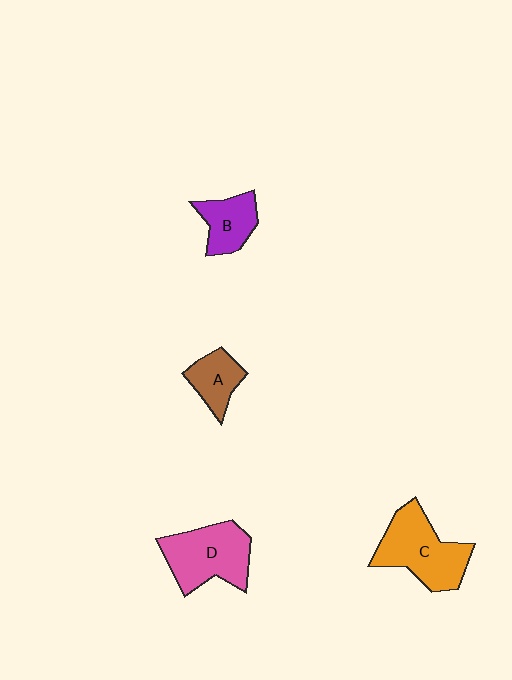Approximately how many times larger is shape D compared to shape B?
Approximately 1.7 times.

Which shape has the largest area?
Shape C (orange).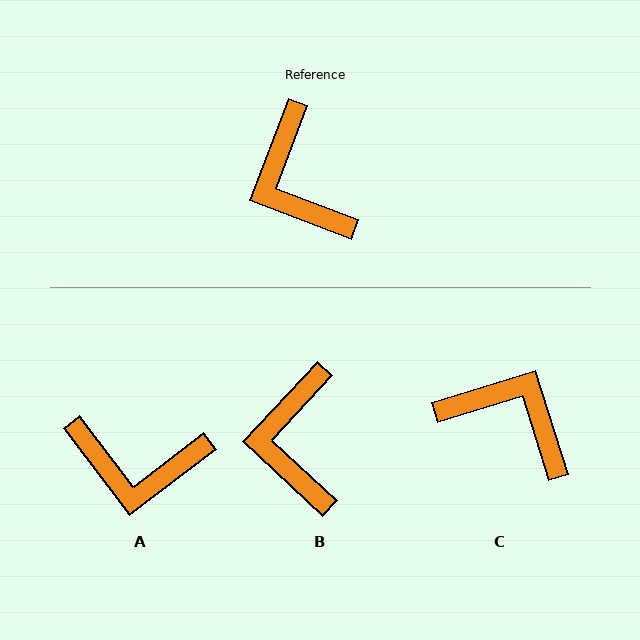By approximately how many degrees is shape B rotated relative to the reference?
Approximately 22 degrees clockwise.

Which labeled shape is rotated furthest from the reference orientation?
C, about 142 degrees away.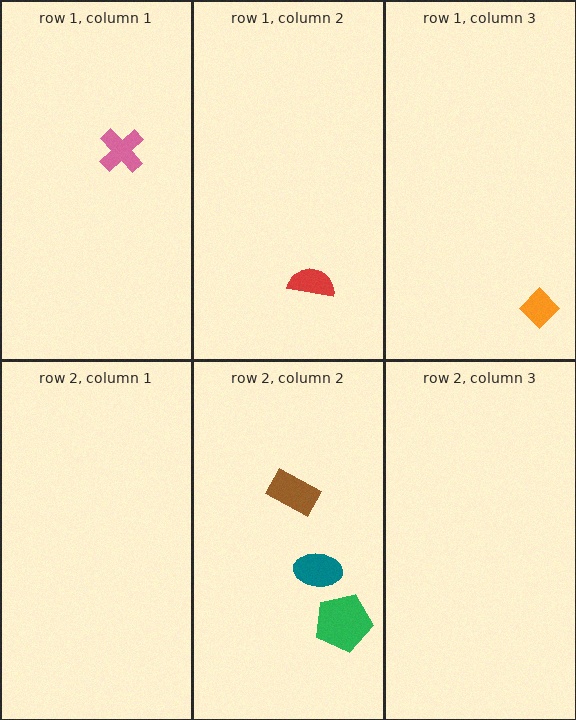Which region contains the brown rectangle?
The row 2, column 2 region.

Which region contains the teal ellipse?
The row 2, column 2 region.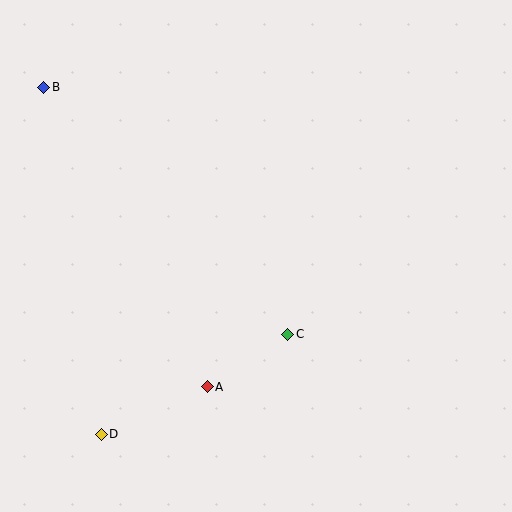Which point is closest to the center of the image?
Point C at (288, 334) is closest to the center.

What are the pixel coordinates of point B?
Point B is at (44, 88).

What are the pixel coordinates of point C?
Point C is at (288, 334).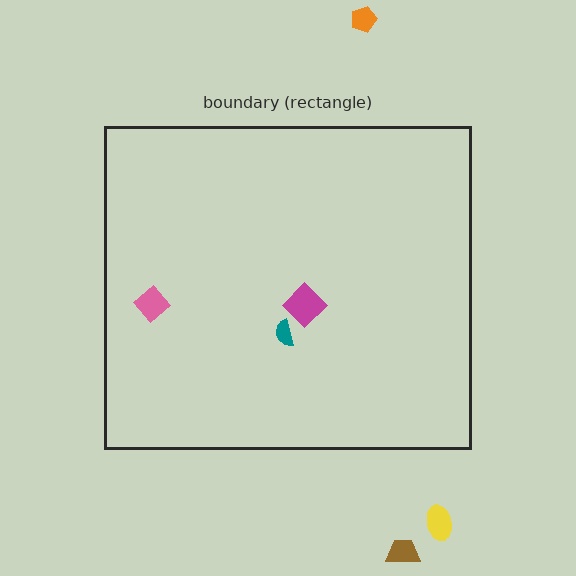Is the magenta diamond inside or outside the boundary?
Inside.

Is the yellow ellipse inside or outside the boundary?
Outside.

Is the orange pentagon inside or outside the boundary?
Outside.